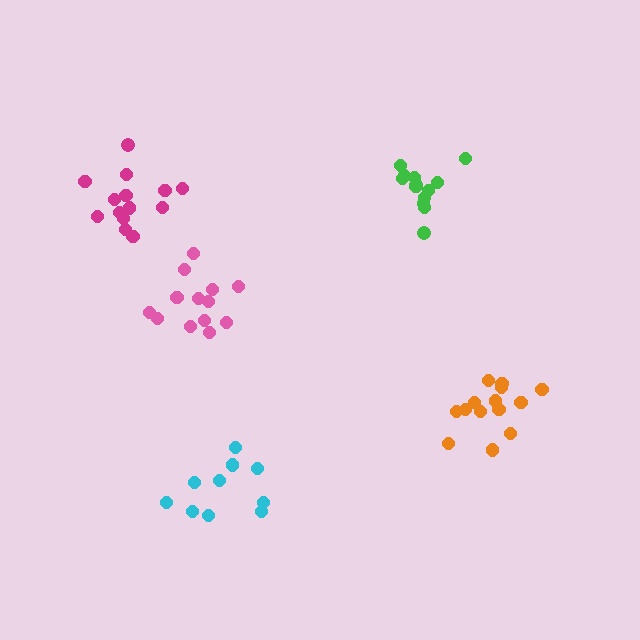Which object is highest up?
The magenta cluster is topmost.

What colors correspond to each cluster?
The clusters are colored: pink, orange, green, cyan, magenta.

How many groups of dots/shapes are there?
There are 5 groups.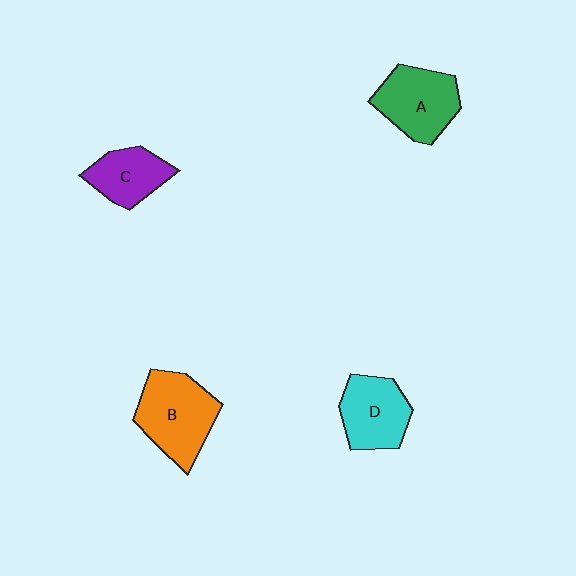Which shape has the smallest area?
Shape C (purple).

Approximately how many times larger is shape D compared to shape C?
Approximately 1.2 times.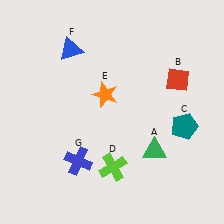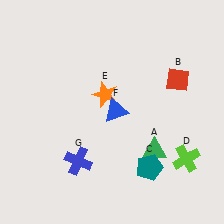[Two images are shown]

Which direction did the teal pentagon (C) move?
The teal pentagon (C) moved down.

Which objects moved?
The objects that moved are: the teal pentagon (C), the lime cross (D), the blue triangle (F).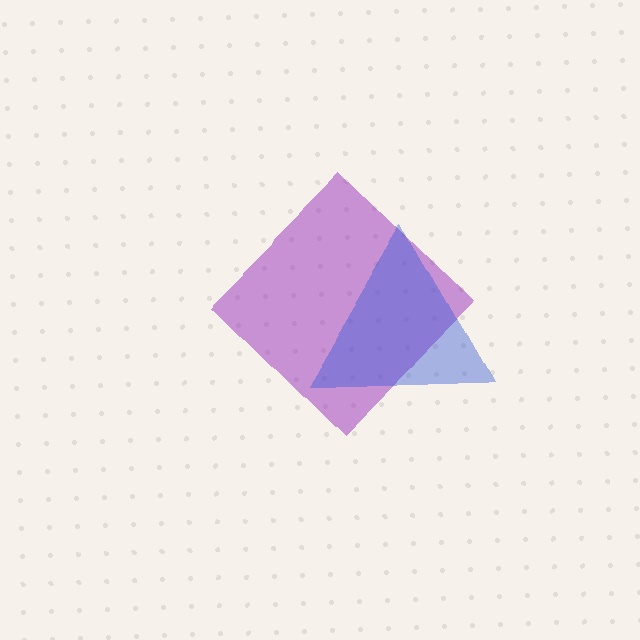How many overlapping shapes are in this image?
There are 2 overlapping shapes in the image.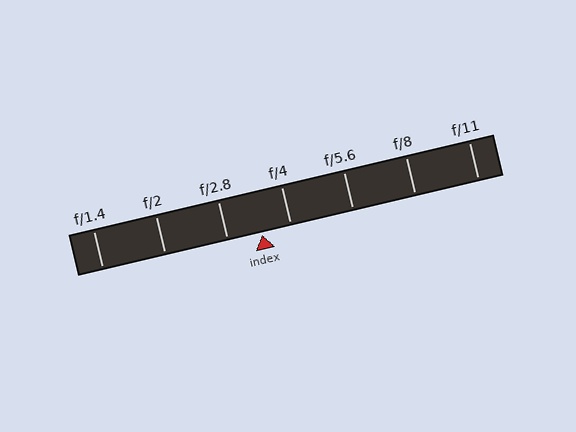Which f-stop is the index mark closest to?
The index mark is closest to f/4.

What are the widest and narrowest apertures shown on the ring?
The widest aperture shown is f/1.4 and the narrowest is f/11.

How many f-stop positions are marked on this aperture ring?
There are 7 f-stop positions marked.